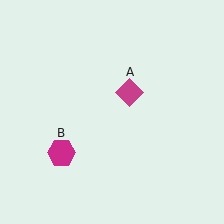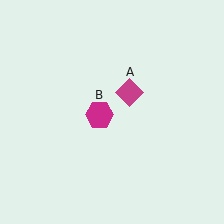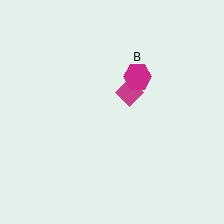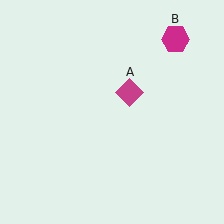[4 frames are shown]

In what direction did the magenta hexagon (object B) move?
The magenta hexagon (object B) moved up and to the right.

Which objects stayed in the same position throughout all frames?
Magenta diamond (object A) remained stationary.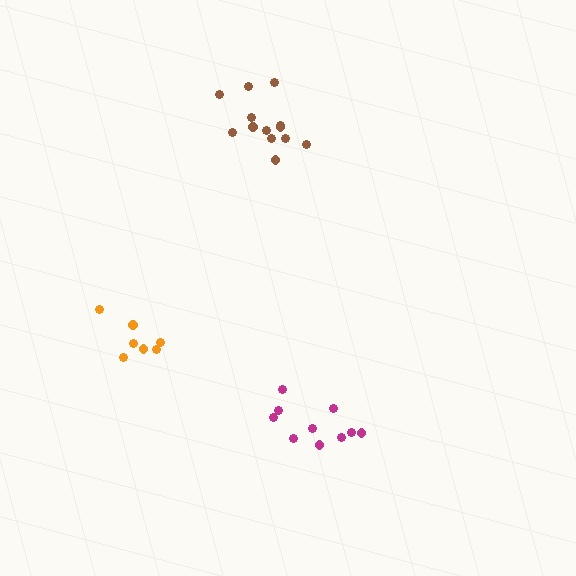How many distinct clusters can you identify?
There are 3 distinct clusters.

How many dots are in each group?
Group 1: 13 dots, Group 2: 10 dots, Group 3: 7 dots (30 total).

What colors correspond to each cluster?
The clusters are colored: brown, magenta, orange.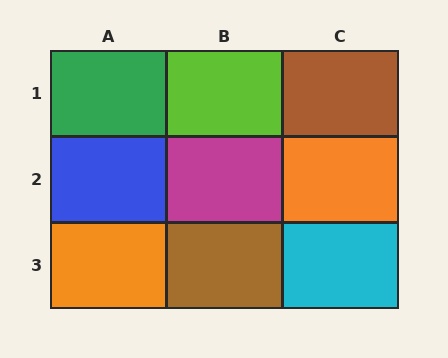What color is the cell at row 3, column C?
Cyan.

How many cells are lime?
1 cell is lime.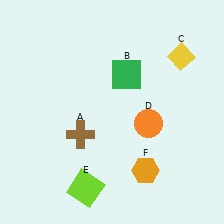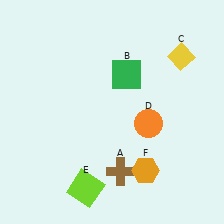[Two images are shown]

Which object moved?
The brown cross (A) moved right.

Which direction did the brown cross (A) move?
The brown cross (A) moved right.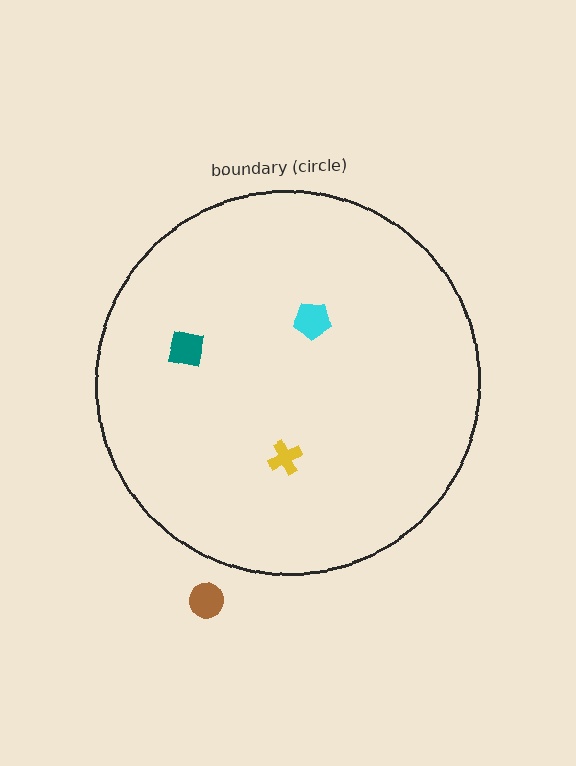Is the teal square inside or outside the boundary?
Inside.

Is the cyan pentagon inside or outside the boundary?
Inside.